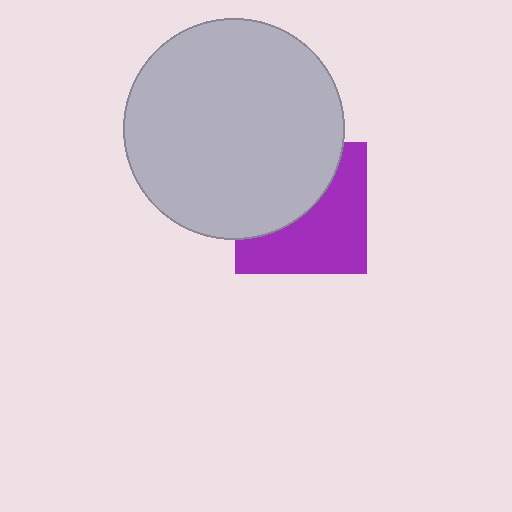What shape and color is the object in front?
The object in front is a light gray circle.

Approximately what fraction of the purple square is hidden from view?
Roughly 47% of the purple square is hidden behind the light gray circle.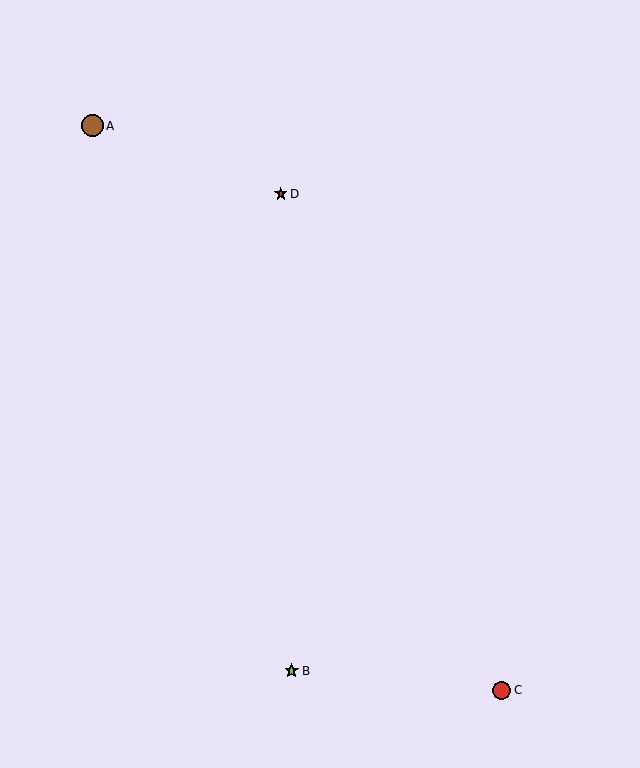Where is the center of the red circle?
The center of the red circle is at (502, 690).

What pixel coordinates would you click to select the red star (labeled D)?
Click at (281, 194) to select the red star D.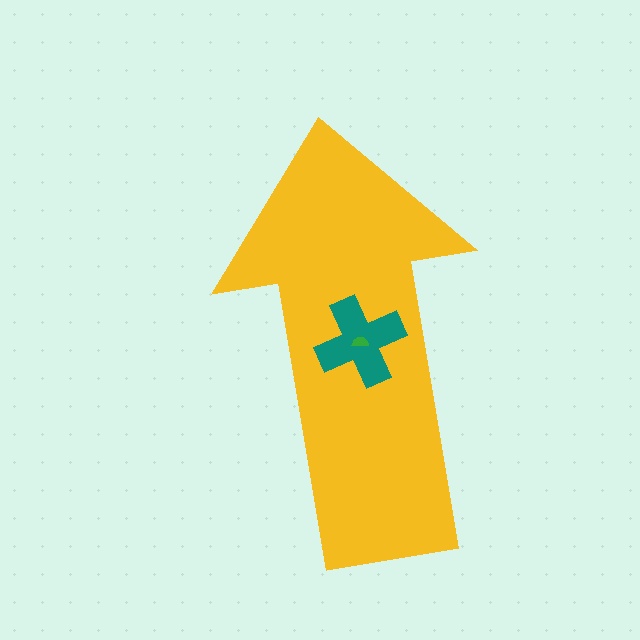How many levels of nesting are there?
3.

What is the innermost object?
The green semicircle.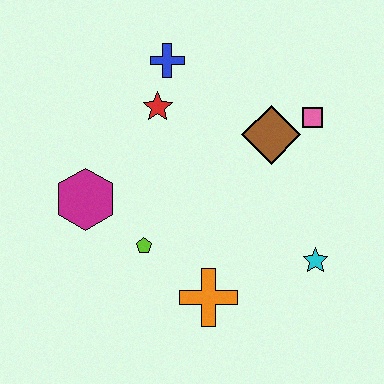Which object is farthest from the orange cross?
The blue cross is farthest from the orange cross.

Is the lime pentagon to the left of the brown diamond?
Yes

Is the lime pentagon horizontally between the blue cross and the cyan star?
No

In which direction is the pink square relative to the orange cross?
The pink square is above the orange cross.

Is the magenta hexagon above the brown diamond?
No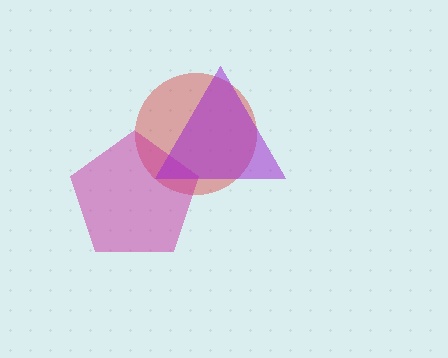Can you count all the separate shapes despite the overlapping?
Yes, there are 3 separate shapes.